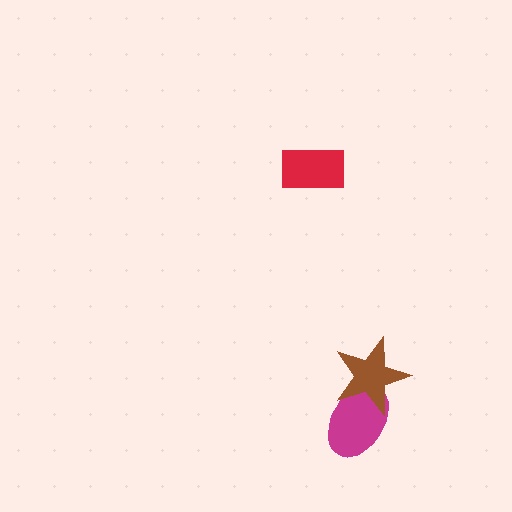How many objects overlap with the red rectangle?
0 objects overlap with the red rectangle.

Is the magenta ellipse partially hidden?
Yes, it is partially covered by another shape.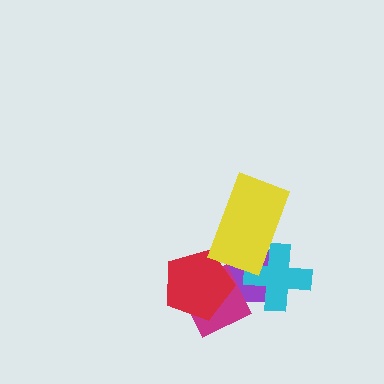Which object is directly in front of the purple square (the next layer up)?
The magenta diamond is directly in front of the purple square.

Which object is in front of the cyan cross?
The yellow rectangle is in front of the cyan cross.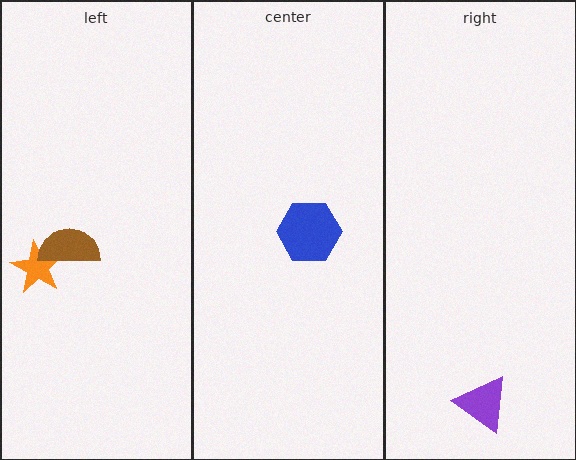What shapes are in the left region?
The orange star, the brown semicircle.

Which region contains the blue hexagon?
The center region.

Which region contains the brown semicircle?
The left region.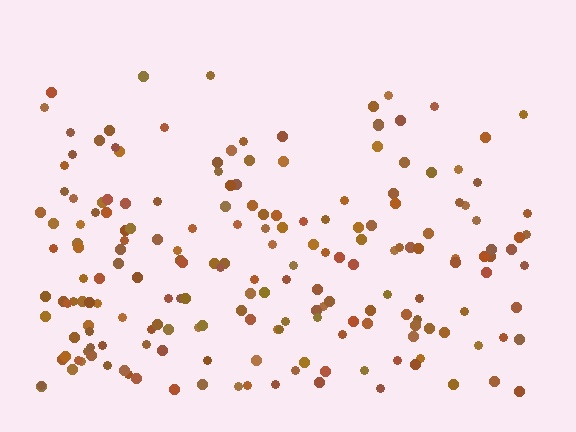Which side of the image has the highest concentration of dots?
The bottom.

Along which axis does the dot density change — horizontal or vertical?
Vertical.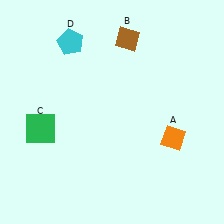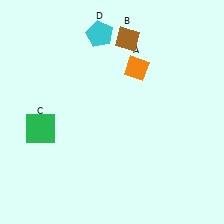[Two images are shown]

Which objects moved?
The objects that moved are: the orange diamond (A), the cyan pentagon (D).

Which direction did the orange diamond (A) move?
The orange diamond (A) moved up.